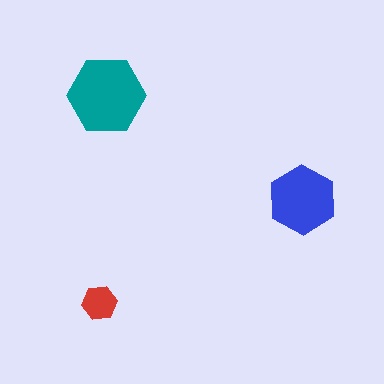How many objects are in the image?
There are 3 objects in the image.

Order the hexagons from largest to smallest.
the teal one, the blue one, the red one.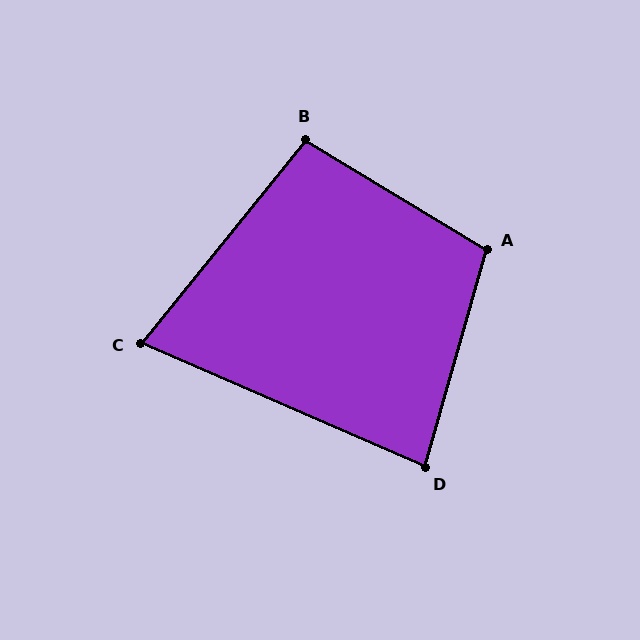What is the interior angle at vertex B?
Approximately 98 degrees (obtuse).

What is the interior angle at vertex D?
Approximately 82 degrees (acute).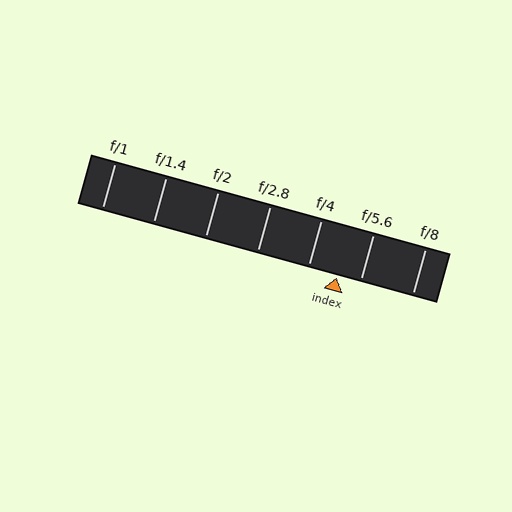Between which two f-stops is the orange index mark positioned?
The index mark is between f/4 and f/5.6.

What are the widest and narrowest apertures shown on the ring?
The widest aperture shown is f/1 and the narrowest is f/8.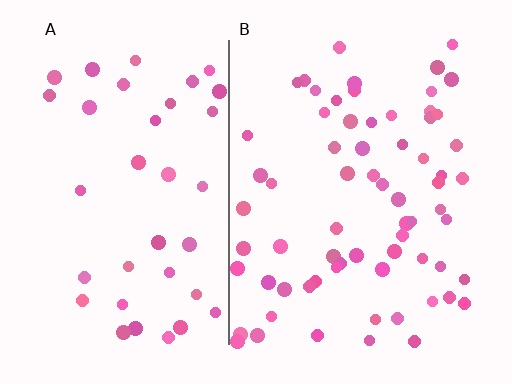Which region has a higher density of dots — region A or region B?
B (the right).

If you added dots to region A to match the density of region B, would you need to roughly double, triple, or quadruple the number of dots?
Approximately double.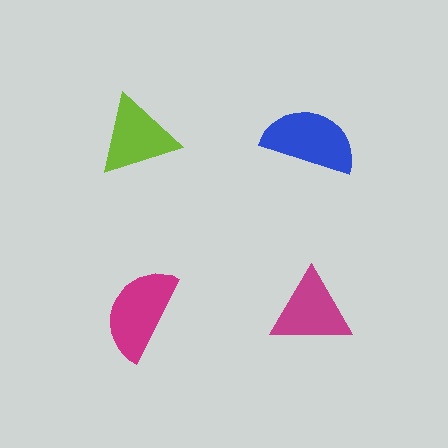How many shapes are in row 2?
2 shapes.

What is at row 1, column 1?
A lime triangle.